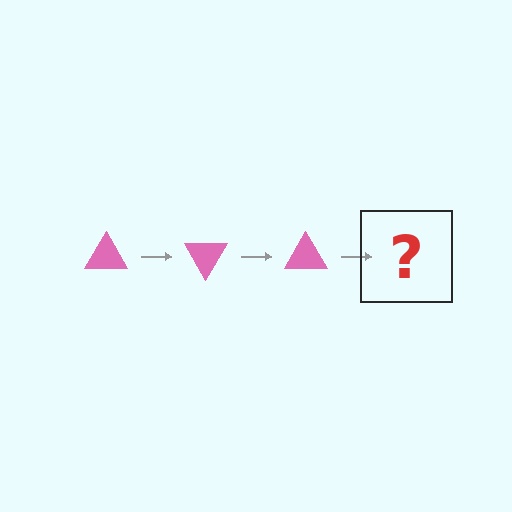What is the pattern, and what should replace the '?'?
The pattern is that the triangle rotates 60 degrees each step. The '?' should be a pink triangle rotated 180 degrees.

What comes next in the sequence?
The next element should be a pink triangle rotated 180 degrees.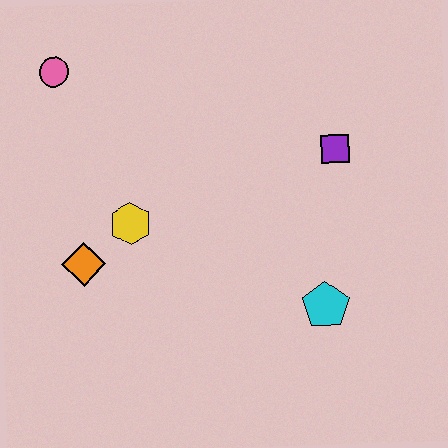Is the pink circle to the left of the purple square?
Yes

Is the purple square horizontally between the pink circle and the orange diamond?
No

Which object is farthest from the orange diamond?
The purple square is farthest from the orange diamond.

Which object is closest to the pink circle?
The yellow hexagon is closest to the pink circle.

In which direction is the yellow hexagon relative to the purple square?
The yellow hexagon is to the left of the purple square.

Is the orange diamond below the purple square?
Yes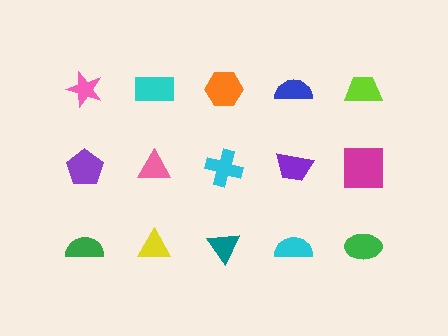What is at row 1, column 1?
A pink star.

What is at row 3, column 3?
A teal triangle.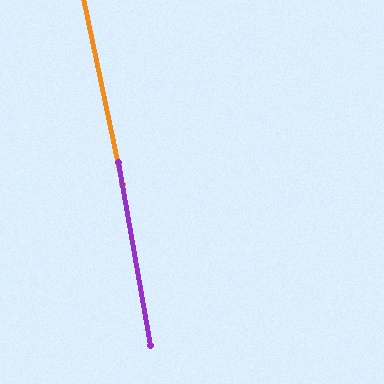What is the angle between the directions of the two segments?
Approximately 2 degrees.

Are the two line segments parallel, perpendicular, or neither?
Parallel — their directions differ by only 1.9°.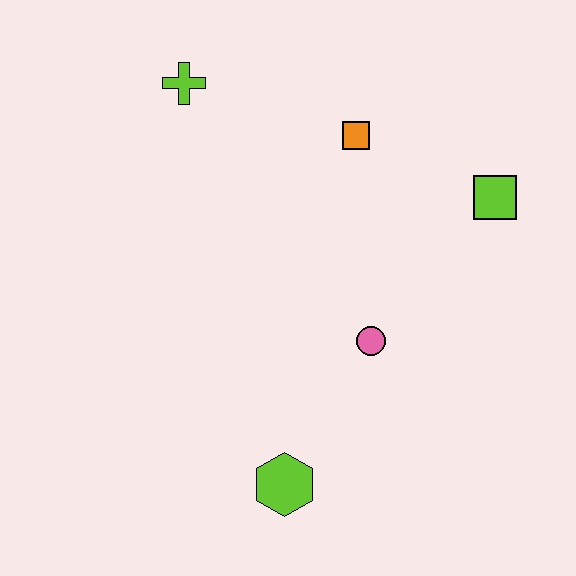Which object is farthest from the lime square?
The lime hexagon is farthest from the lime square.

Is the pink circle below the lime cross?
Yes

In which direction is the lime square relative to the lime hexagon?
The lime square is above the lime hexagon.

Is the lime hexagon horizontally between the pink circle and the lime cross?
Yes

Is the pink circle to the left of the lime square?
Yes